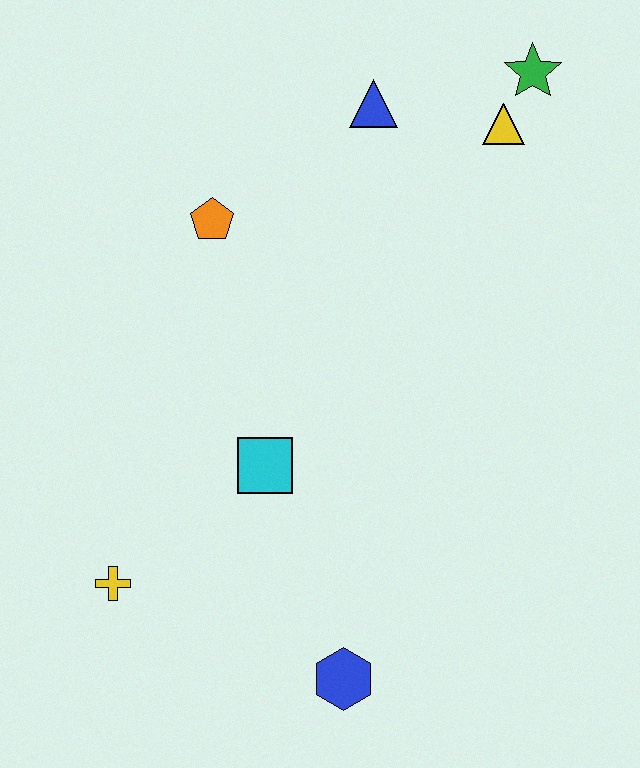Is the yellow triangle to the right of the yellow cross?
Yes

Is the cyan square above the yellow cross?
Yes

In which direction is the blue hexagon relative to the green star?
The blue hexagon is below the green star.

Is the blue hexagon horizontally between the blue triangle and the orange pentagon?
Yes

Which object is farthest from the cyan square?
The green star is farthest from the cyan square.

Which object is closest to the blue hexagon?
The cyan square is closest to the blue hexagon.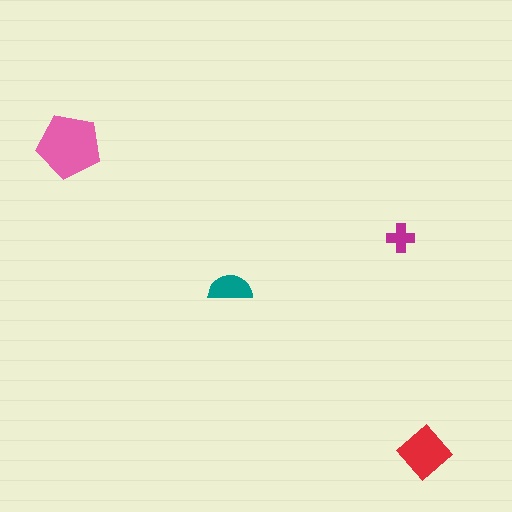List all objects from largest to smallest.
The pink pentagon, the red diamond, the teal semicircle, the magenta cross.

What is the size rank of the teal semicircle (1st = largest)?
3rd.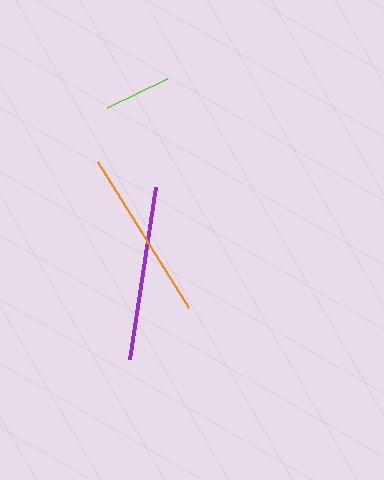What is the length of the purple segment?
The purple segment is approximately 174 pixels long.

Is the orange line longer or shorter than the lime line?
The orange line is longer than the lime line.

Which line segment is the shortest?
The lime line is the shortest at approximately 67 pixels.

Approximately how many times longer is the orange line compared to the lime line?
The orange line is approximately 2.6 times the length of the lime line.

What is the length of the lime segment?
The lime segment is approximately 67 pixels long.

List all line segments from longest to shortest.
From longest to shortest: purple, orange, lime.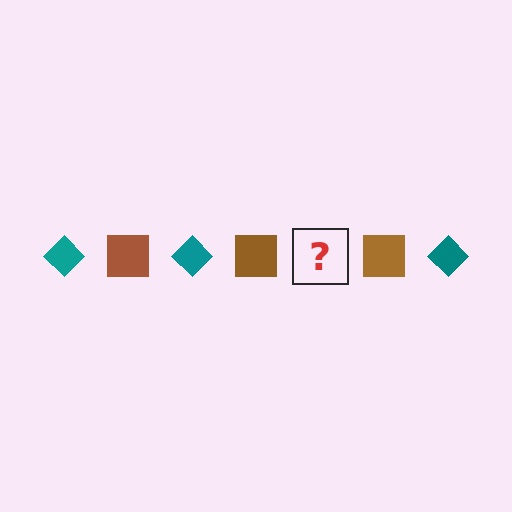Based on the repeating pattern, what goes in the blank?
The blank should be a teal diamond.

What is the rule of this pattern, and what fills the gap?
The rule is that the pattern alternates between teal diamond and brown square. The gap should be filled with a teal diamond.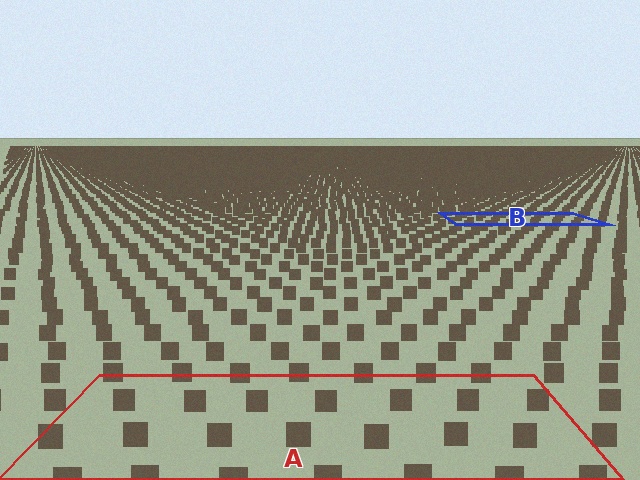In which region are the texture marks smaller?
The texture marks are smaller in region B, because it is farther away.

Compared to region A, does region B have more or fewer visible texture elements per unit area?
Region B has more texture elements per unit area — they are packed more densely because it is farther away.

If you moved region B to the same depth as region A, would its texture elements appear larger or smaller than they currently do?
They would appear larger. At a closer depth, the same texture elements are projected at a bigger on-screen size.